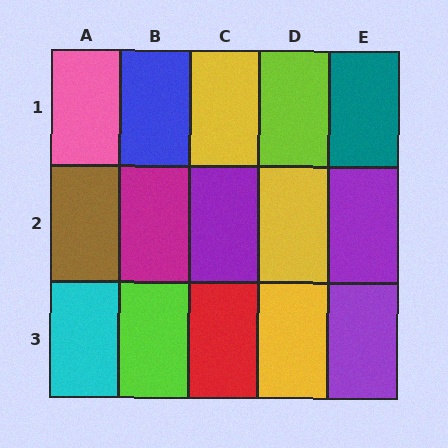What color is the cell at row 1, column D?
Lime.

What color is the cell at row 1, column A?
Pink.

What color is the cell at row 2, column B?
Magenta.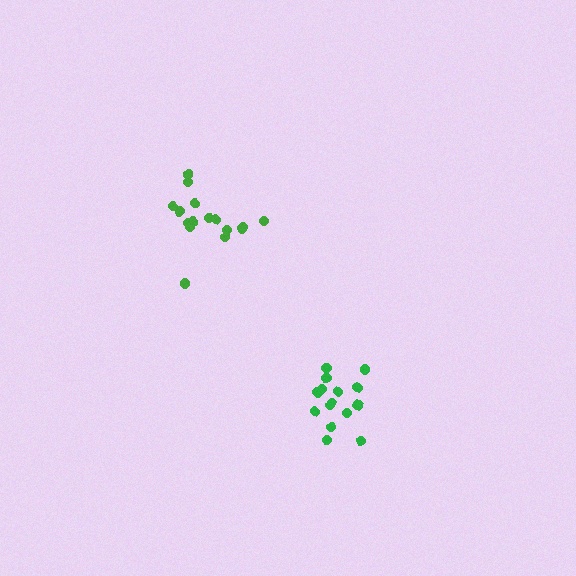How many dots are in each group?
Group 1: 16 dots, Group 2: 15 dots (31 total).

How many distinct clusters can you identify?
There are 2 distinct clusters.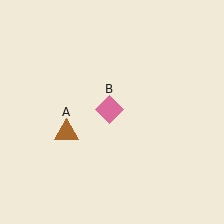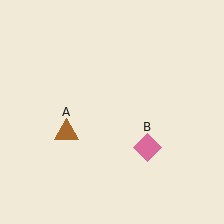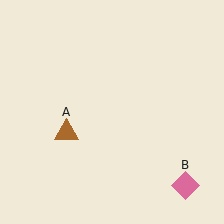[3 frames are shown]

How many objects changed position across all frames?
1 object changed position: pink diamond (object B).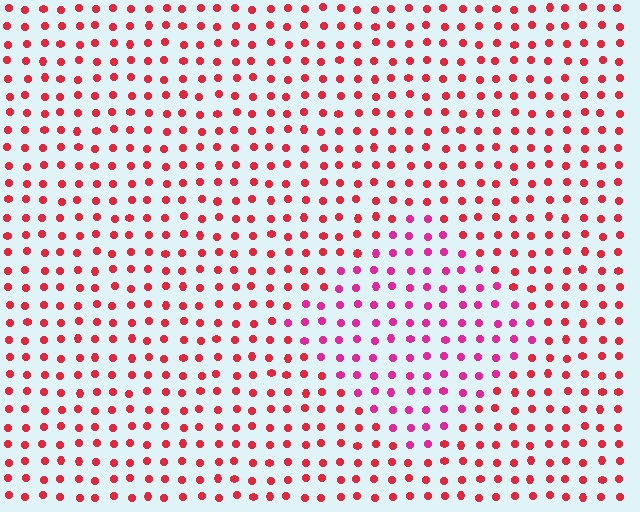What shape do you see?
I see a diamond.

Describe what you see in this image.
The image is filled with small red elements in a uniform arrangement. A diamond-shaped region is visible where the elements are tinted to a slightly different hue, forming a subtle color boundary.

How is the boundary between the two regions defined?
The boundary is defined purely by a slight shift in hue (about 31 degrees). Spacing, size, and orientation are identical on both sides.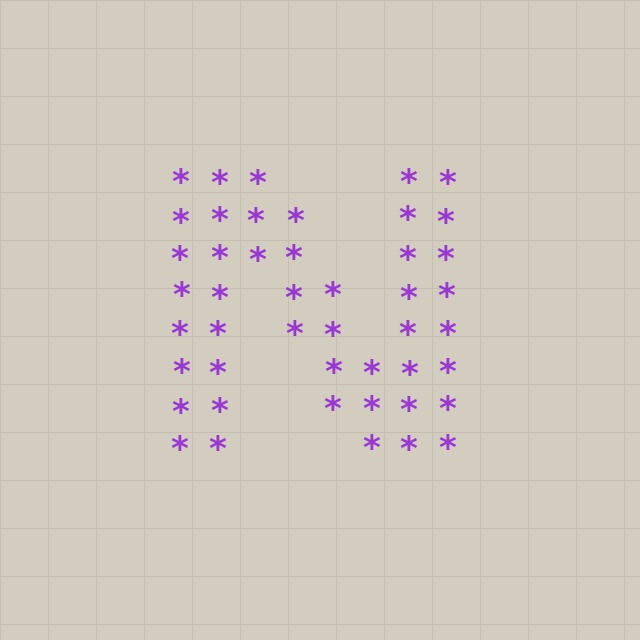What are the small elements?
The small elements are asterisks.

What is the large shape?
The large shape is the letter N.